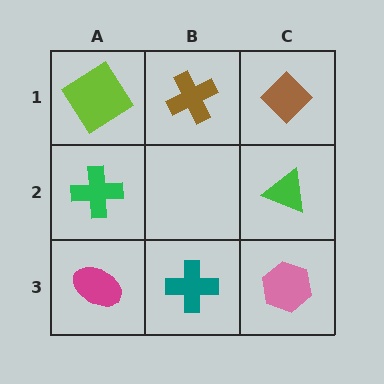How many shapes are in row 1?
3 shapes.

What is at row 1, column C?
A brown diamond.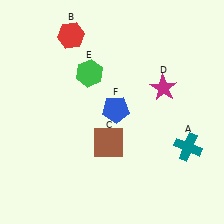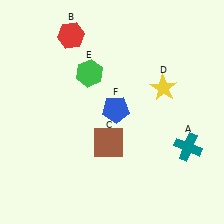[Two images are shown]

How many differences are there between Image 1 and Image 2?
There is 1 difference between the two images.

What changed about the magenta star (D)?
In Image 1, D is magenta. In Image 2, it changed to yellow.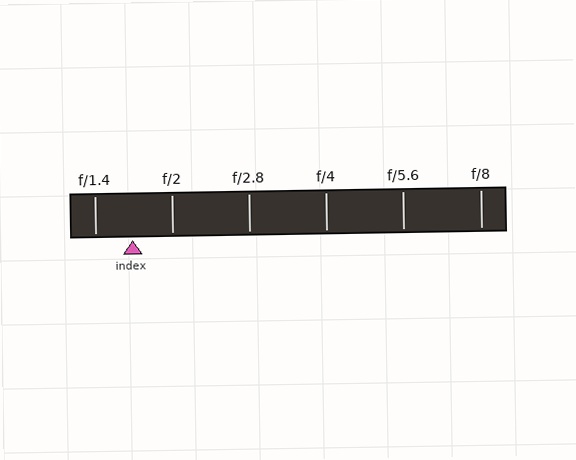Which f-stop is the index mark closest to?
The index mark is closest to f/1.4.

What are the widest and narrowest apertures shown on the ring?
The widest aperture shown is f/1.4 and the narrowest is f/8.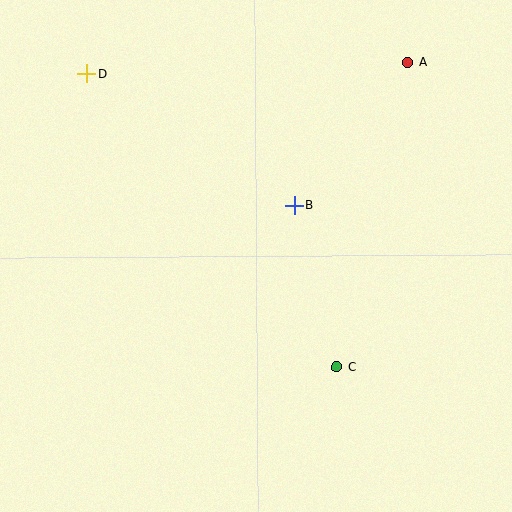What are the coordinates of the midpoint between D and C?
The midpoint between D and C is at (211, 220).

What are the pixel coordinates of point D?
Point D is at (87, 74).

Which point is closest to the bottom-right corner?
Point C is closest to the bottom-right corner.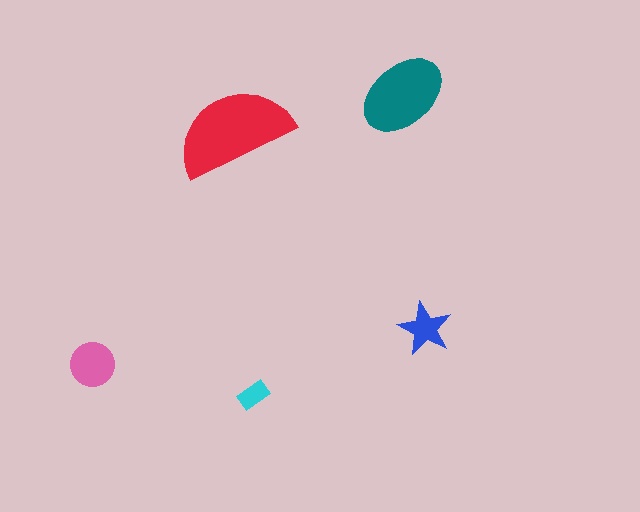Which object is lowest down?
The cyan rectangle is bottommost.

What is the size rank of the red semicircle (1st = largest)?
1st.